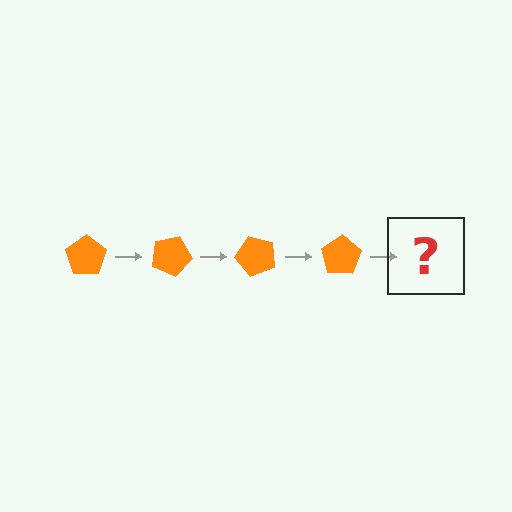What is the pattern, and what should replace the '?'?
The pattern is that the pentagon rotates 25 degrees each step. The '?' should be an orange pentagon rotated 100 degrees.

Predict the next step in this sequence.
The next step is an orange pentagon rotated 100 degrees.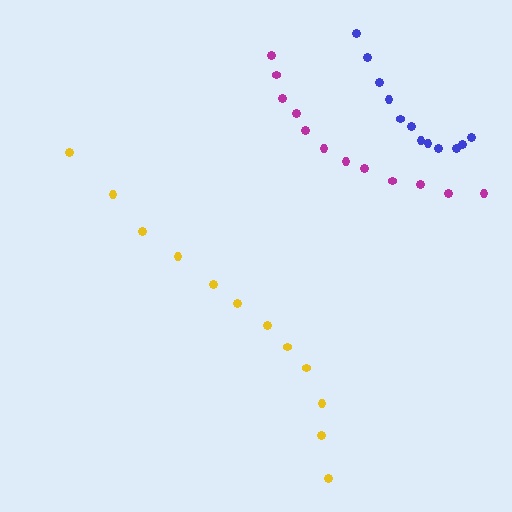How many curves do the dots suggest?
There are 3 distinct paths.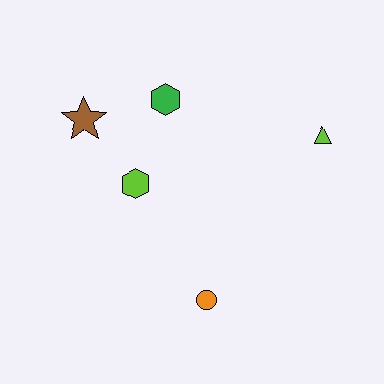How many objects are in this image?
There are 5 objects.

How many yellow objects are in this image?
There are no yellow objects.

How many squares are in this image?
There are no squares.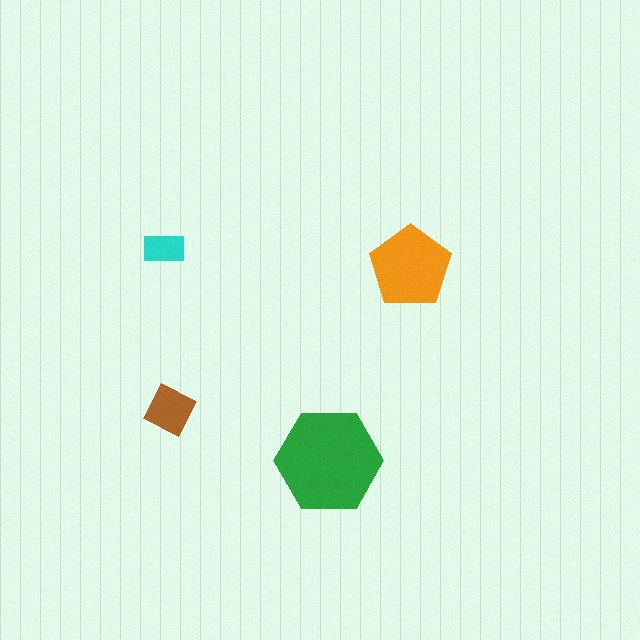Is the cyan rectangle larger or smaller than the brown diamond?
Smaller.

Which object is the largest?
The green hexagon.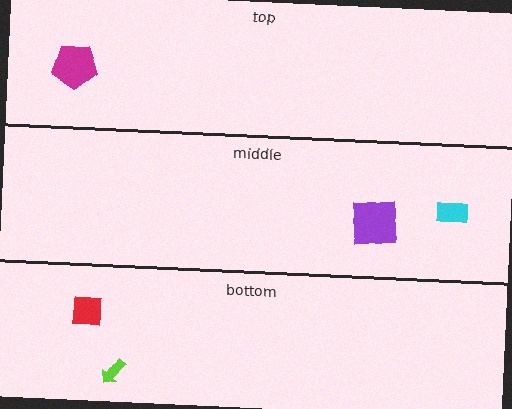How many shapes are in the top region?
1.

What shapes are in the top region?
The magenta pentagon.